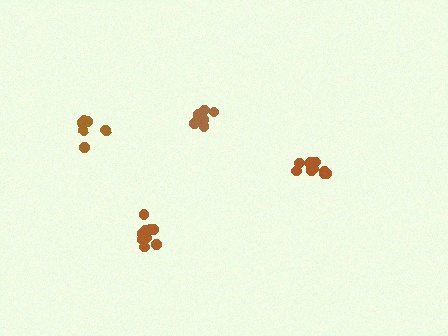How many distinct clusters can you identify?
There are 4 distinct clusters.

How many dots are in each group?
Group 1: 9 dots, Group 2: 12 dots, Group 3: 8 dots, Group 4: 9 dots (38 total).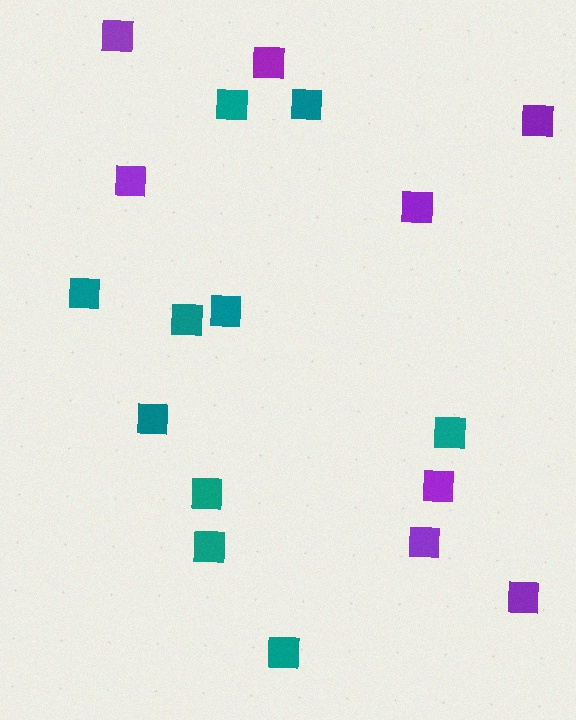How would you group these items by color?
There are 2 groups: one group of purple squares (8) and one group of teal squares (10).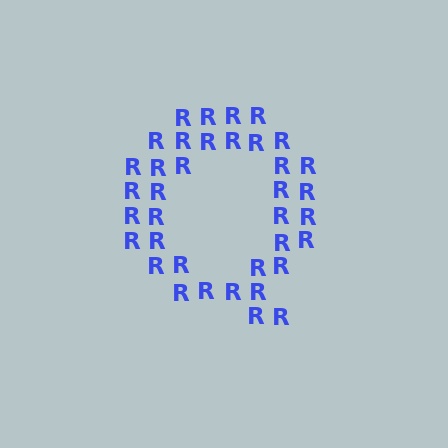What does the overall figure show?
The overall figure shows the letter Q.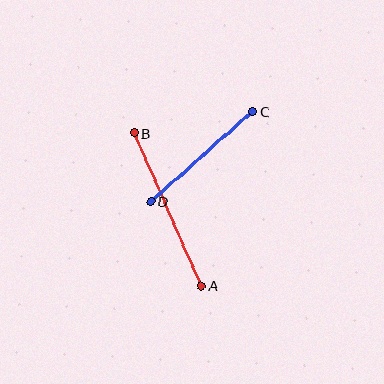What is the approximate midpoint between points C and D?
The midpoint is at approximately (202, 156) pixels.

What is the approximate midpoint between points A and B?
The midpoint is at approximately (168, 209) pixels.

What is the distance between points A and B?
The distance is approximately 167 pixels.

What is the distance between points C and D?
The distance is approximately 136 pixels.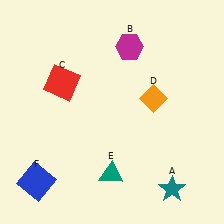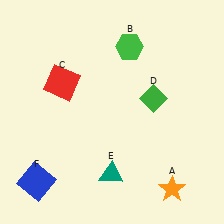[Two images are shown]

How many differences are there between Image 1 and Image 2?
There are 3 differences between the two images.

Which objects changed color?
A changed from teal to orange. B changed from magenta to green. D changed from orange to green.